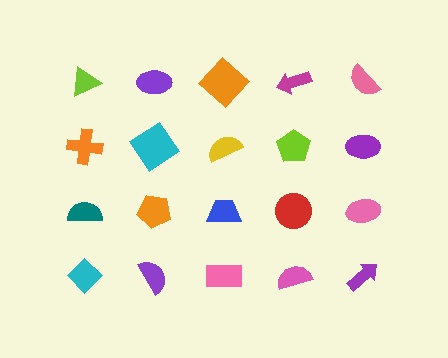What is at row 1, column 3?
An orange diamond.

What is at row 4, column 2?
A purple semicircle.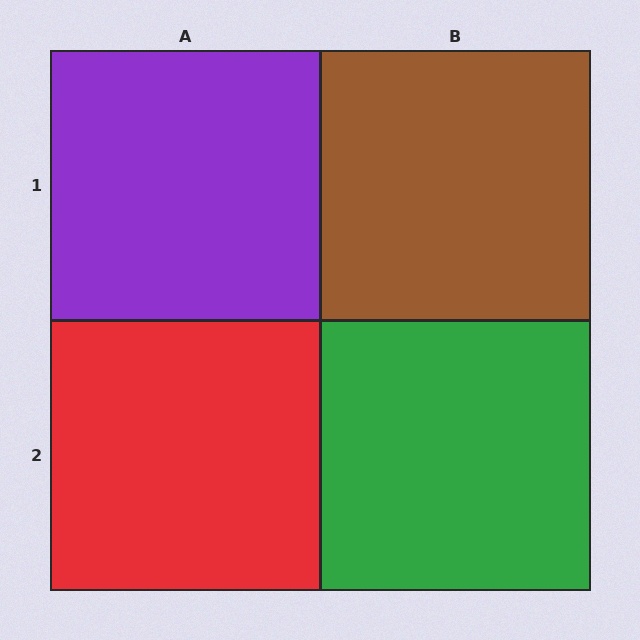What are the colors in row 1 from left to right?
Purple, brown.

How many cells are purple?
1 cell is purple.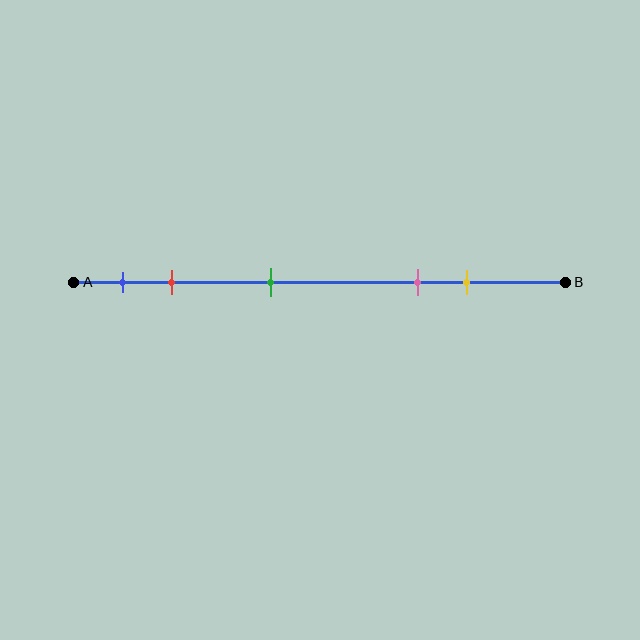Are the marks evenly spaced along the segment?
No, the marks are not evenly spaced.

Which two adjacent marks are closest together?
The blue and red marks are the closest adjacent pair.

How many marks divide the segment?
There are 5 marks dividing the segment.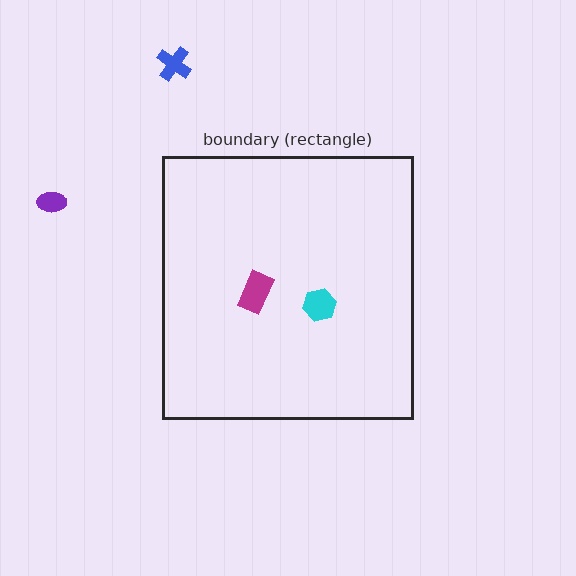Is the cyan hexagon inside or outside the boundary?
Inside.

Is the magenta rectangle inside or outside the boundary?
Inside.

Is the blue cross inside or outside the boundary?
Outside.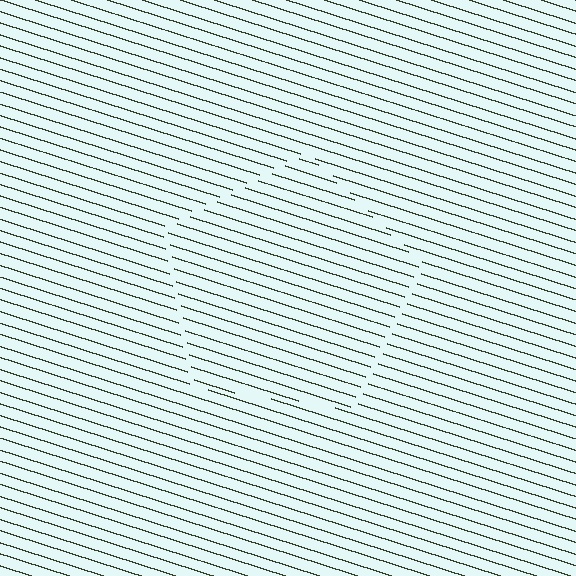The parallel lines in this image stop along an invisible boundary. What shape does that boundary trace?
An illusory pentagon. The interior of the shape contains the same grating, shifted by half a period — the contour is defined by the phase discontinuity where line-ends from the inner and outer gratings abut.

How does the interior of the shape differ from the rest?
The interior of the shape contains the same grating, shifted by half a period — the contour is defined by the phase discontinuity where line-ends from the inner and outer gratings abut.